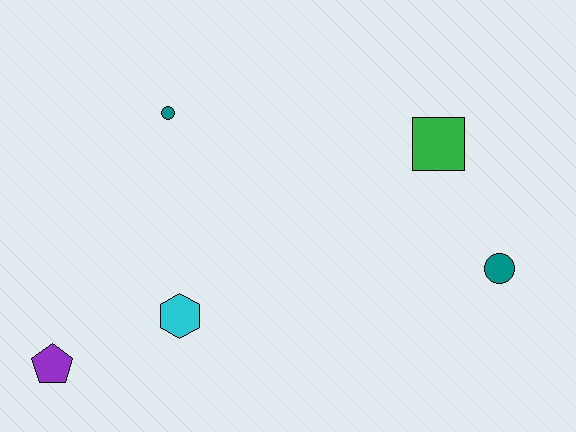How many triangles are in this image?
There are no triangles.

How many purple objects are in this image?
There is 1 purple object.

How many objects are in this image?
There are 5 objects.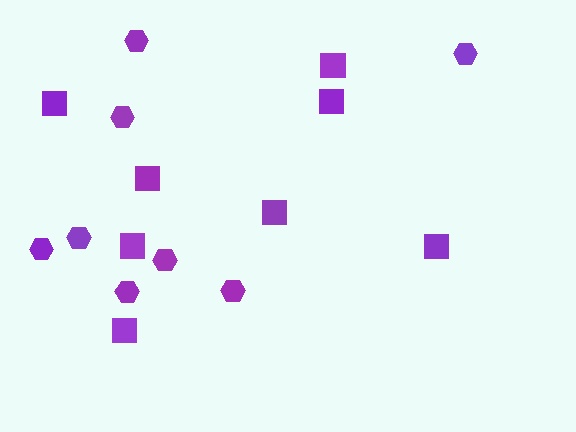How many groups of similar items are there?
There are 2 groups: one group of squares (8) and one group of hexagons (8).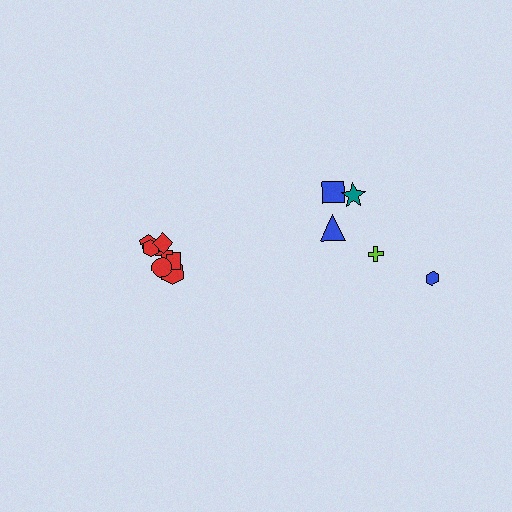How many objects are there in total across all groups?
There are 12 objects.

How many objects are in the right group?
There are 5 objects.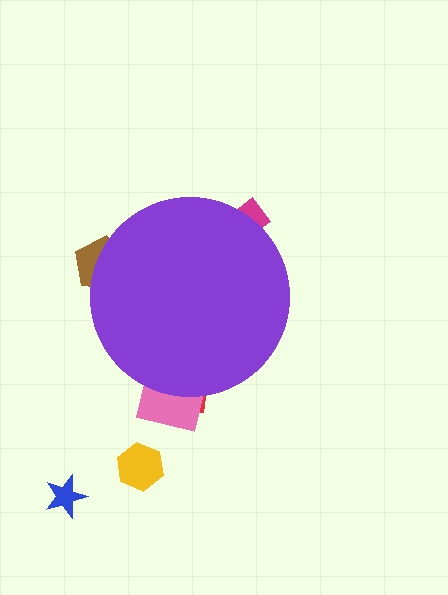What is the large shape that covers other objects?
A purple circle.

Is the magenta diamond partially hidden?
Yes, the magenta diamond is partially hidden behind the purple circle.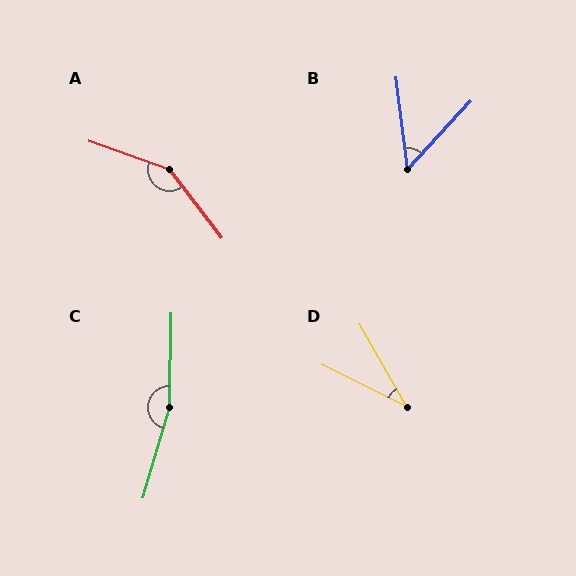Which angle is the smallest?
D, at approximately 34 degrees.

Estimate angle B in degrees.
Approximately 50 degrees.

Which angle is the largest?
C, at approximately 165 degrees.